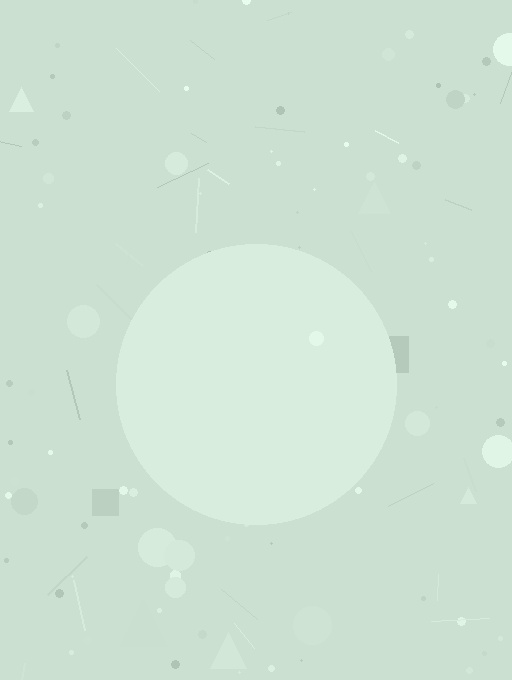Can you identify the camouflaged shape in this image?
The camouflaged shape is a circle.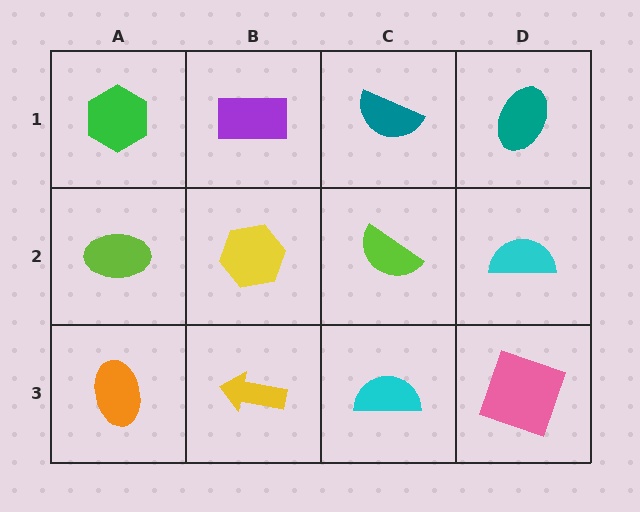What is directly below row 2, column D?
A pink square.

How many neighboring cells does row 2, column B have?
4.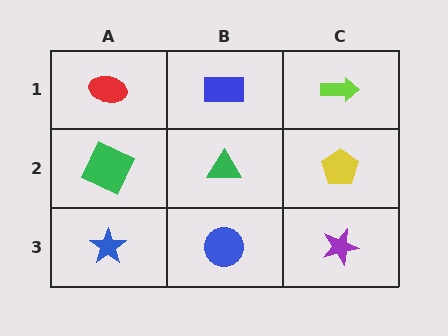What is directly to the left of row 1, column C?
A blue rectangle.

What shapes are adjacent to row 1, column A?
A green square (row 2, column A), a blue rectangle (row 1, column B).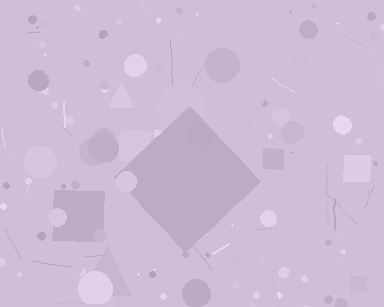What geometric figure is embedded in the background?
A diamond is embedded in the background.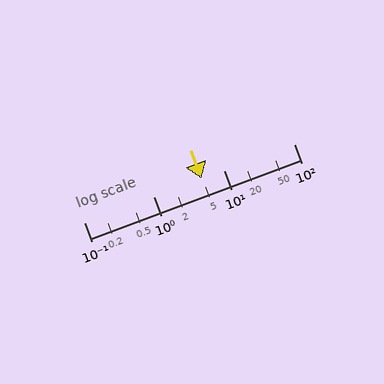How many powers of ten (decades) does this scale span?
The scale spans 3 decades, from 0.1 to 100.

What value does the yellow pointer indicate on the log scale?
The pointer indicates approximately 4.8.